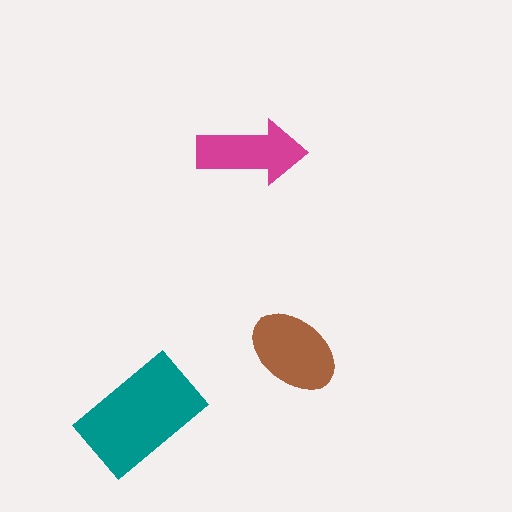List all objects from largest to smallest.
The teal rectangle, the brown ellipse, the magenta arrow.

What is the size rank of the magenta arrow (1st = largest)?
3rd.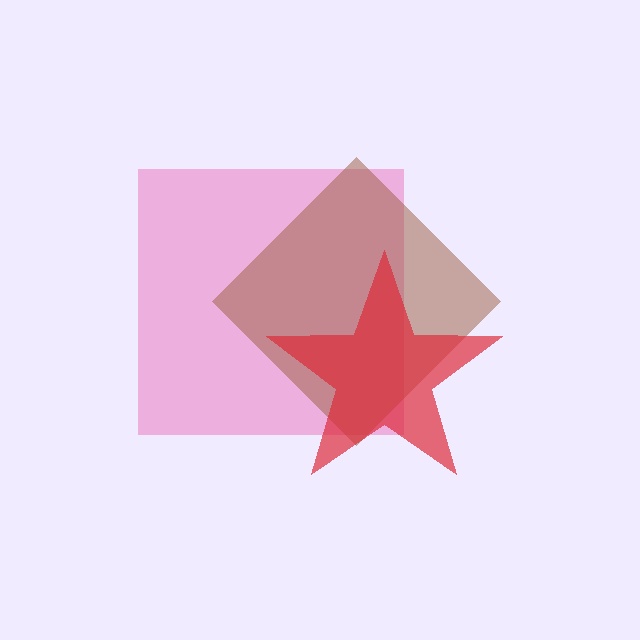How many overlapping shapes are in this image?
There are 3 overlapping shapes in the image.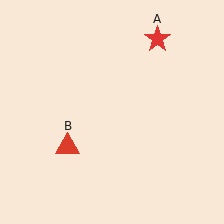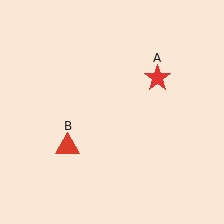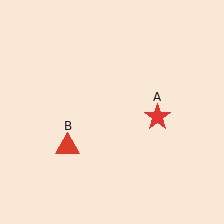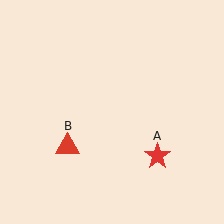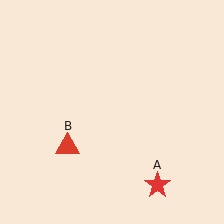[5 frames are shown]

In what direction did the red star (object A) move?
The red star (object A) moved down.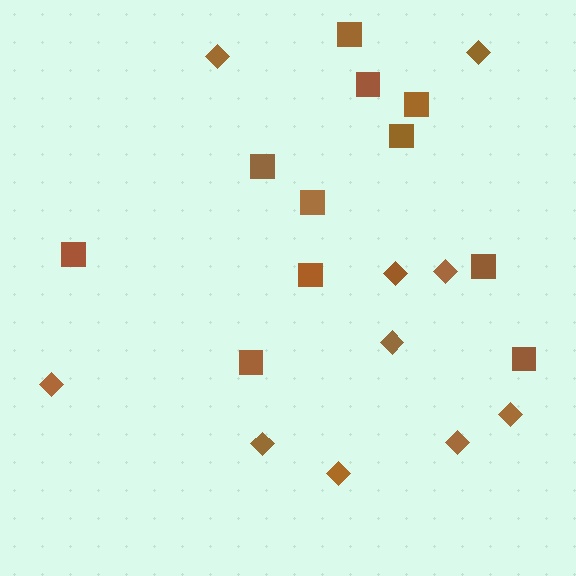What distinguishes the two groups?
There are 2 groups: one group of squares (11) and one group of diamonds (10).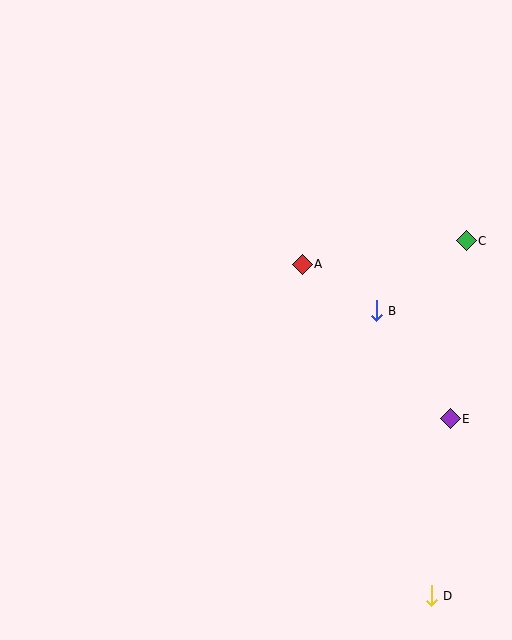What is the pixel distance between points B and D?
The distance between B and D is 291 pixels.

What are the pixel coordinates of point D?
Point D is at (431, 596).